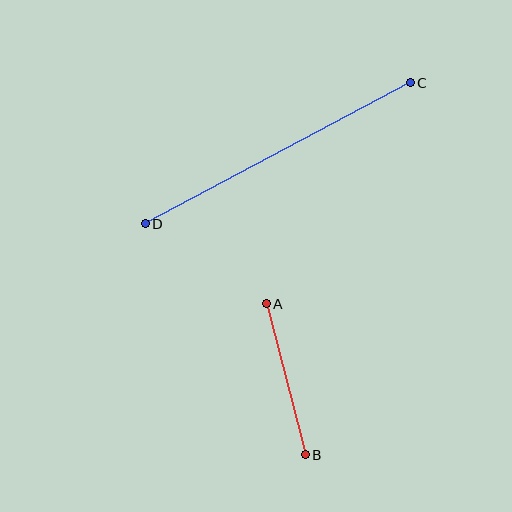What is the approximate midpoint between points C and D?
The midpoint is at approximately (278, 153) pixels.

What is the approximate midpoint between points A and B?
The midpoint is at approximately (286, 379) pixels.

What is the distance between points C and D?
The distance is approximately 300 pixels.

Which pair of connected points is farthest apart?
Points C and D are farthest apart.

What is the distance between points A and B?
The distance is approximately 156 pixels.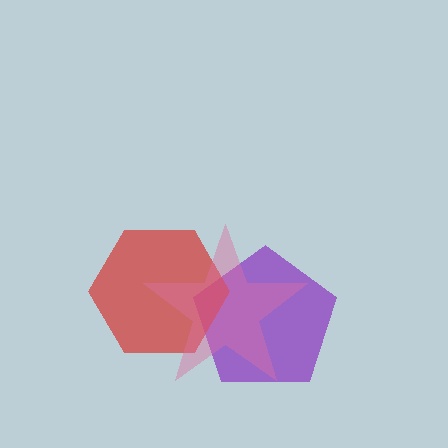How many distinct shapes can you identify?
There are 3 distinct shapes: a purple pentagon, a red hexagon, a pink star.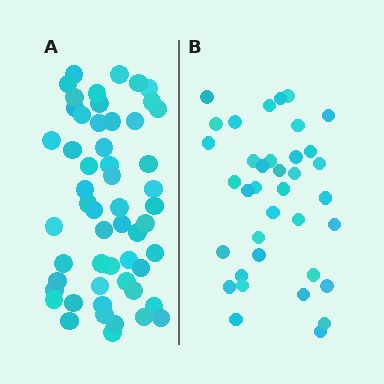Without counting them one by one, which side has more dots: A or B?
Region A (the left region) has more dots.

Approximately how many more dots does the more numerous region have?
Region A has approximately 15 more dots than region B.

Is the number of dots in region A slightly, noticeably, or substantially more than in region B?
Region A has substantially more. The ratio is roughly 1.5 to 1.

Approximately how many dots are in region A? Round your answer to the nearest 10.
About 50 dots. (The exact count is 54, which rounds to 50.)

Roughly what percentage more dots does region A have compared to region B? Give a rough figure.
About 45% more.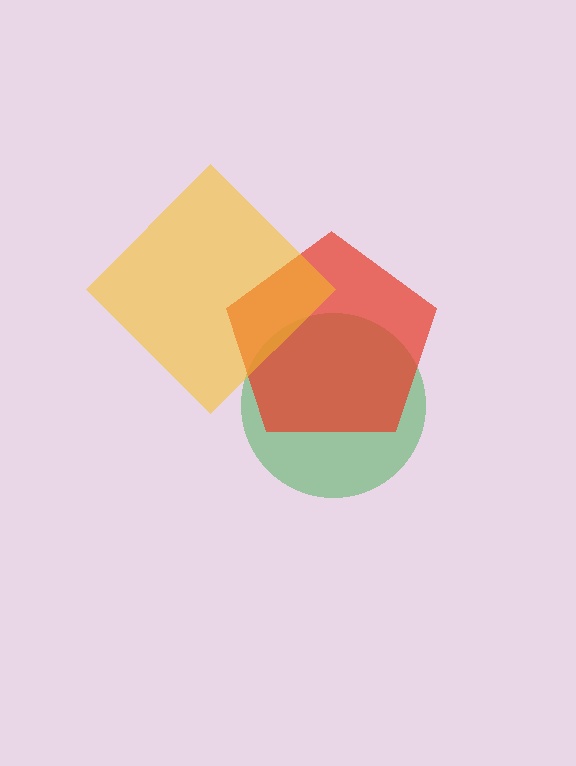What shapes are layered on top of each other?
The layered shapes are: a green circle, a red pentagon, a yellow diamond.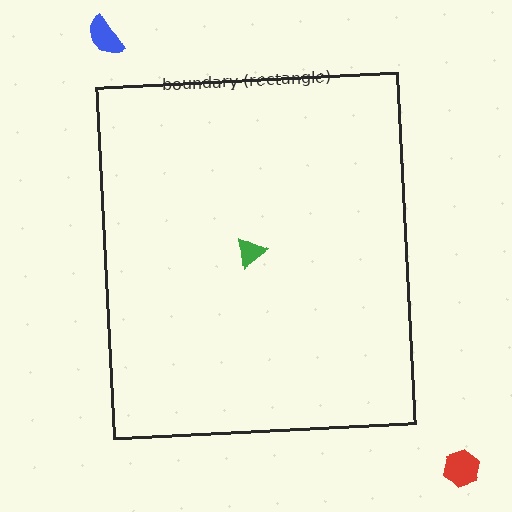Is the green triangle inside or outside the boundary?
Inside.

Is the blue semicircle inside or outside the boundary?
Outside.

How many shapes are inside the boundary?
1 inside, 2 outside.